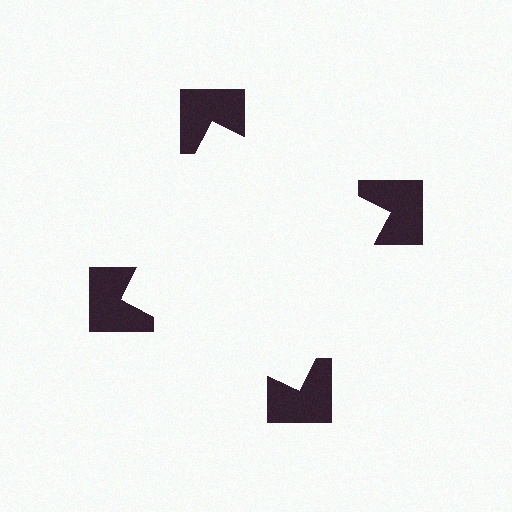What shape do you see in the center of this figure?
An illusory square — its edges are inferred from the aligned wedge cuts in the notched squares, not physically drawn.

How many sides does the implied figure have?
4 sides.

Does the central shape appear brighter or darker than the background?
It typically appears slightly brighter than the background, even though no actual brightness change is drawn.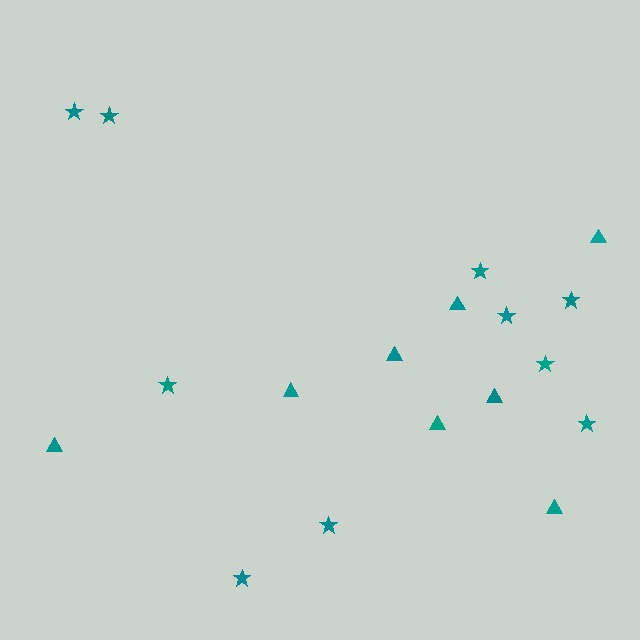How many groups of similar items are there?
There are 2 groups: one group of stars (10) and one group of triangles (8).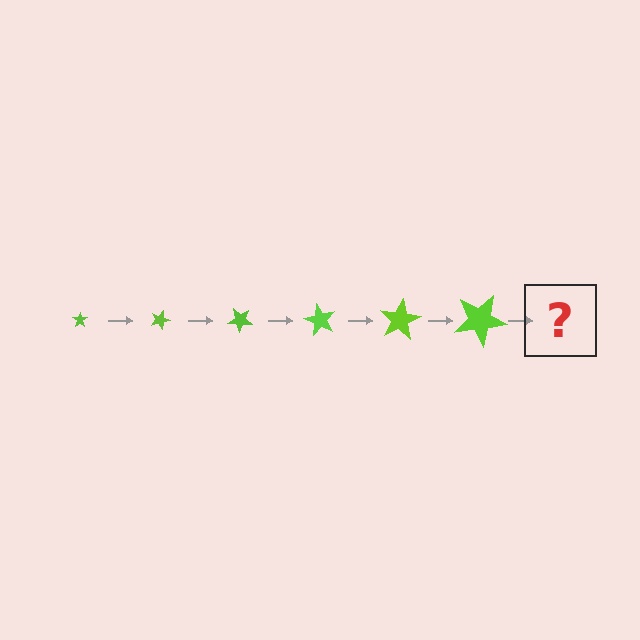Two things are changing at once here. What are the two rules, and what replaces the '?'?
The two rules are that the star grows larger each step and it rotates 20 degrees each step. The '?' should be a star, larger than the previous one and rotated 120 degrees from the start.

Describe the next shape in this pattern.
It should be a star, larger than the previous one and rotated 120 degrees from the start.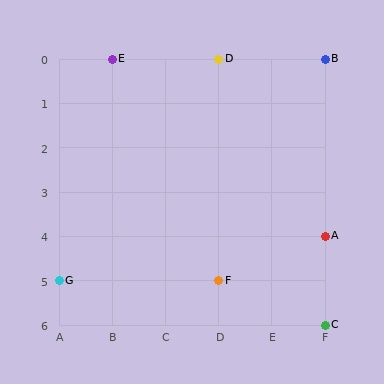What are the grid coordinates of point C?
Point C is at grid coordinates (F, 6).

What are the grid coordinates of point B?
Point B is at grid coordinates (F, 0).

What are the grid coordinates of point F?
Point F is at grid coordinates (D, 5).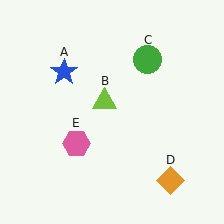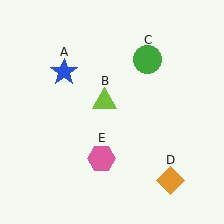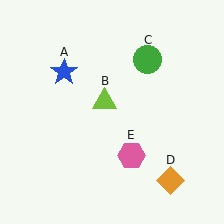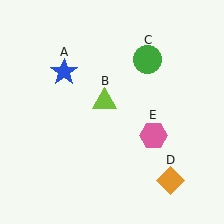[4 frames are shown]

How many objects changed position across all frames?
1 object changed position: pink hexagon (object E).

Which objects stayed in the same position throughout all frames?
Blue star (object A) and lime triangle (object B) and green circle (object C) and orange diamond (object D) remained stationary.